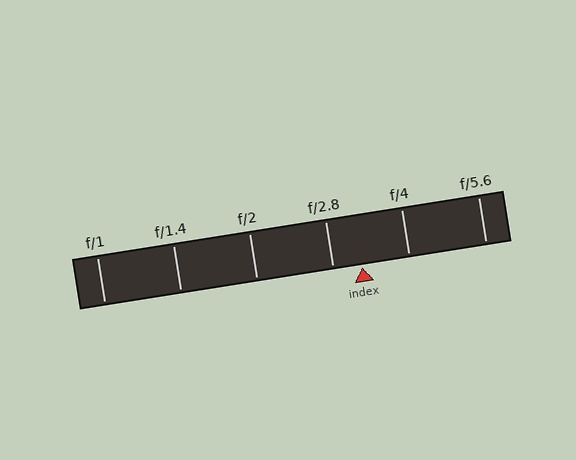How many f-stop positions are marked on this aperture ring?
There are 6 f-stop positions marked.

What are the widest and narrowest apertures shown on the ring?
The widest aperture shown is f/1 and the narrowest is f/5.6.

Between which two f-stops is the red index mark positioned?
The index mark is between f/2.8 and f/4.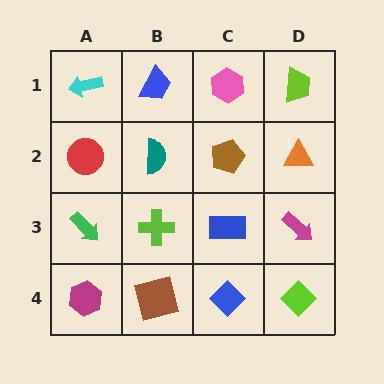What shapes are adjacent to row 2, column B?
A blue trapezoid (row 1, column B), a lime cross (row 3, column B), a red circle (row 2, column A), a brown pentagon (row 2, column C).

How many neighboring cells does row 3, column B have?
4.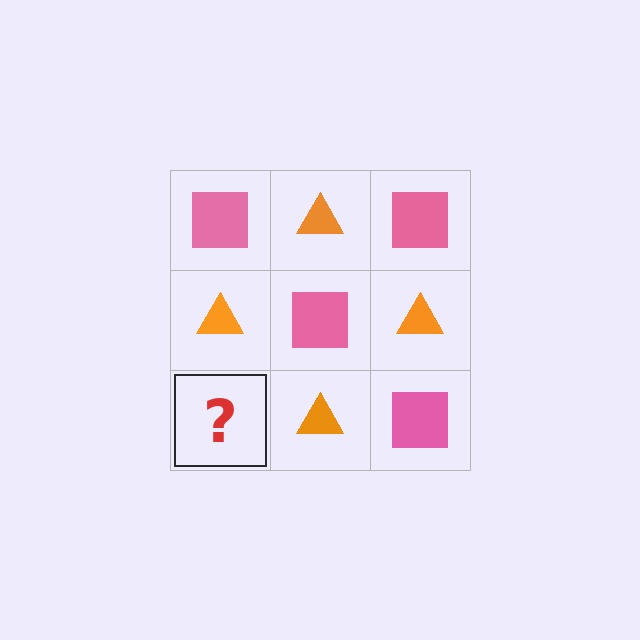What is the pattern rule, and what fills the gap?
The rule is that it alternates pink square and orange triangle in a checkerboard pattern. The gap should be filled with a pink square.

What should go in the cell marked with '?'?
The missing cell should contain a pink square.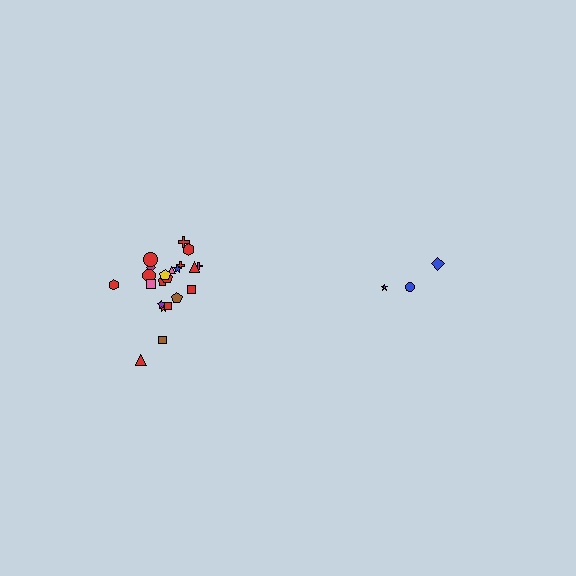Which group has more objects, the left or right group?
The left group.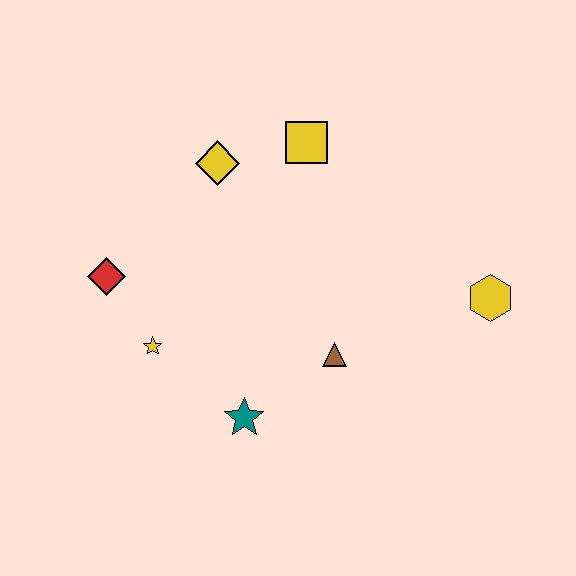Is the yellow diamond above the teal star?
Yes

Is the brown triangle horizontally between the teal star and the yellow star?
No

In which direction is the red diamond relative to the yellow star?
The red diamond is above the yellow star.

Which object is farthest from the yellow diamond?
The yellow hexagon is farthest from the yellow diamond.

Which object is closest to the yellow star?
The red diamond is closest to the yellow star.